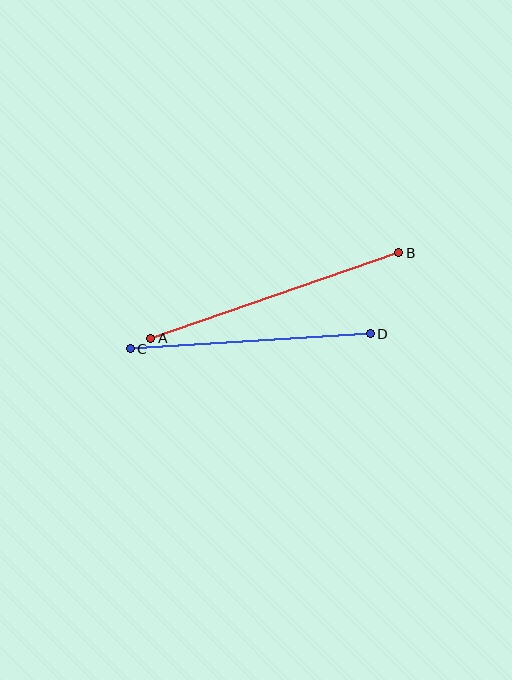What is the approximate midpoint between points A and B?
The midpoint is at approximately (275, 295) pixels.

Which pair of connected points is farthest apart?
Points A and B are farthest apart.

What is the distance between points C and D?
The distance is approximately 241 pixels.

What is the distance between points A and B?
The distance is approximately 262 pixels.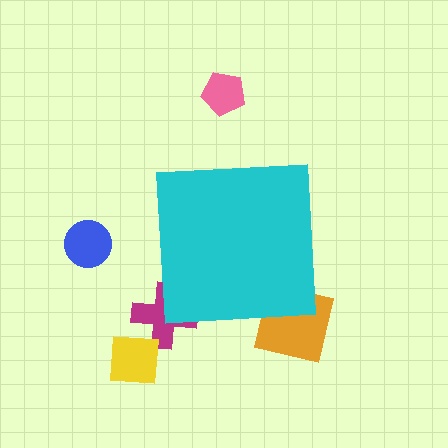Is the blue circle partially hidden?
No, the blue circle is fully visible.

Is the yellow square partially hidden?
No, the yellow square is fully visible.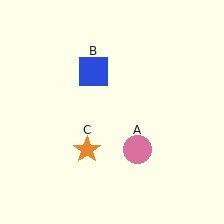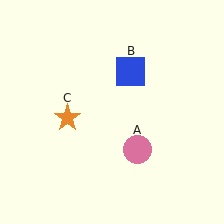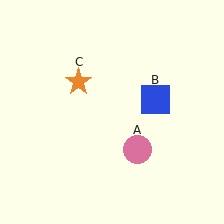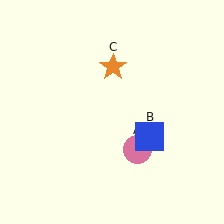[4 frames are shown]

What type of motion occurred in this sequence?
The blue square (object B), orange star (object C) rotated clockwise around the center of the scene.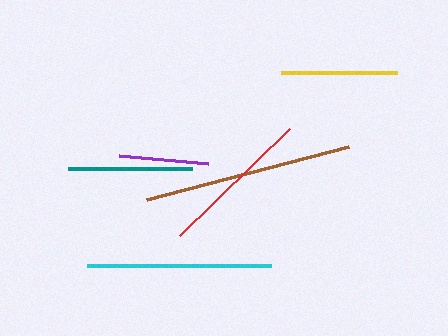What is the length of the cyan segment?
The cyan segment is approximately 184 pixels long.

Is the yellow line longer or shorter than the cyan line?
The cyan line is longer than the yellow line.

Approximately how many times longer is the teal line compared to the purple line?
The teal line is approximately 1.4 times the length of the purple line.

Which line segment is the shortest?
The purple line is the shortest at approximately 90 pixels.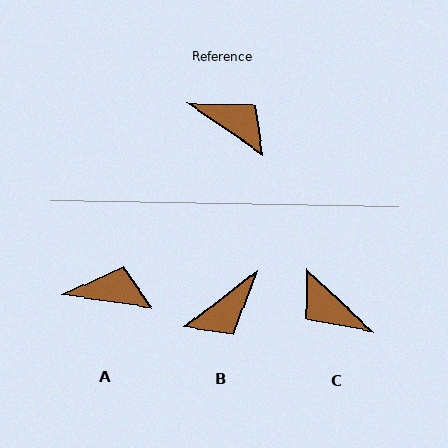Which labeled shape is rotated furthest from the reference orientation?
C, about 171 degrees away.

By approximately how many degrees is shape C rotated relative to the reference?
Approximately 171 degrees counter-clockwise.